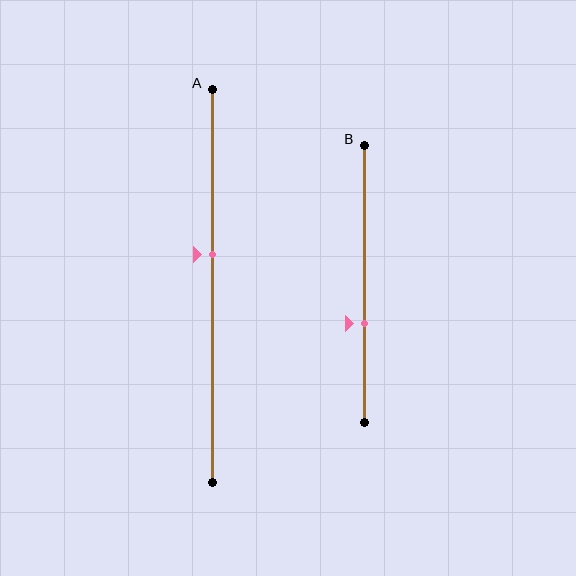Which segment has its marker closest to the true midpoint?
Segment A has its marker closest to the true midpoint.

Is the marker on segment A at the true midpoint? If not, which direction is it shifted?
No, the marker on segment A is shifted upward by about 8% of the segment length.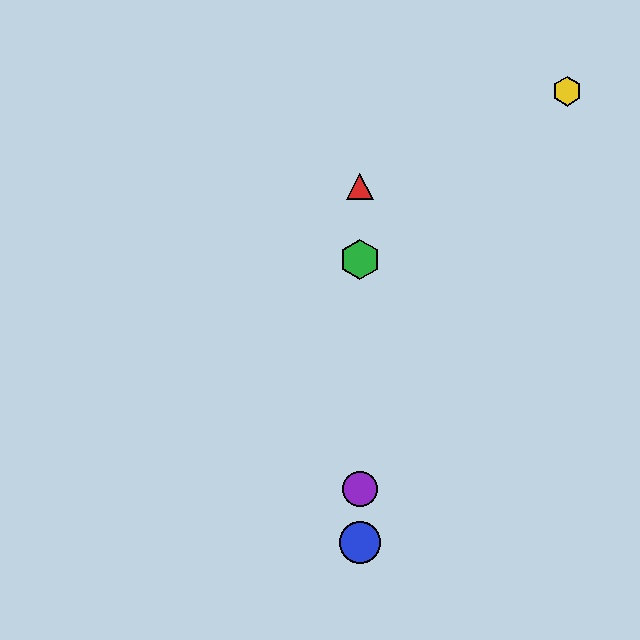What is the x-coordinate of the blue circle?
The blue circle is at x≈360.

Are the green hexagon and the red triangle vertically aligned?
Yes, both are at x≈360.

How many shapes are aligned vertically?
4 shapes (the red triangle, the blue circle, the green hexagon, the purple circle) are aligned vertically.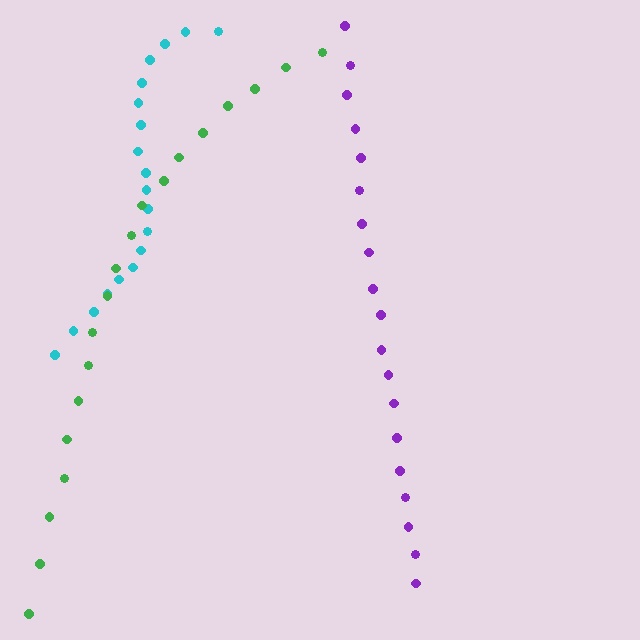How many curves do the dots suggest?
There are 3 distinct paths.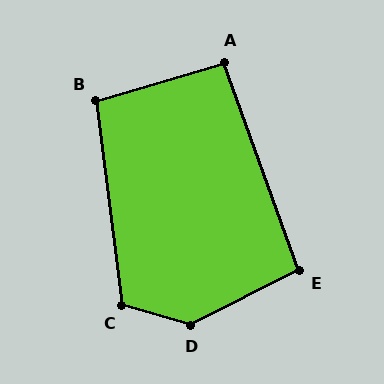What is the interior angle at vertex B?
Approximately 99 degrees (obtuse).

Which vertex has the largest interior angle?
D, at approximately 137 degrees.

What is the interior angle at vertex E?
Approximately 97 degrees (obtuse).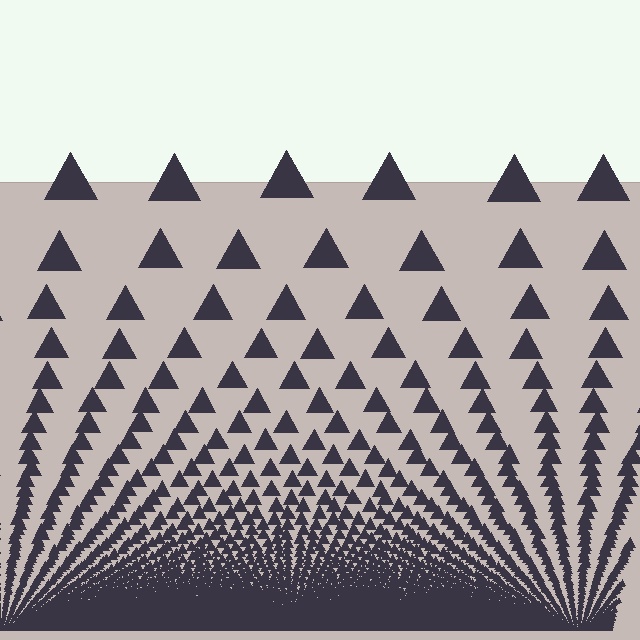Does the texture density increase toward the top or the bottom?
Density increases toward the bottom.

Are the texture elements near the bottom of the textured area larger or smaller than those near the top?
Smaller. The gradient is inverted — elements near the bottom are smaller and denser.